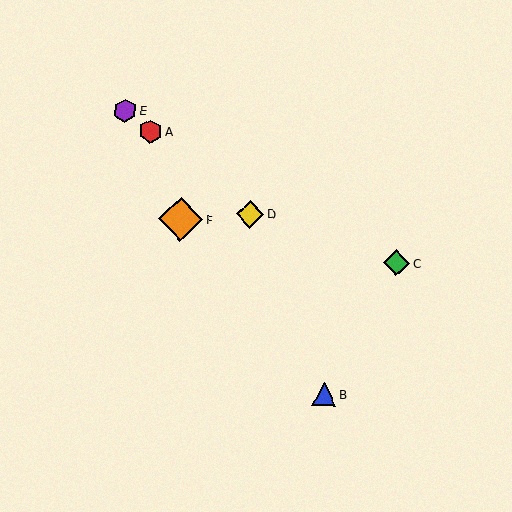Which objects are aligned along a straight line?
Objects A, D, E are aligned along a straight line.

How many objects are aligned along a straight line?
3 objects (A, D, E) are aligned along a straight line.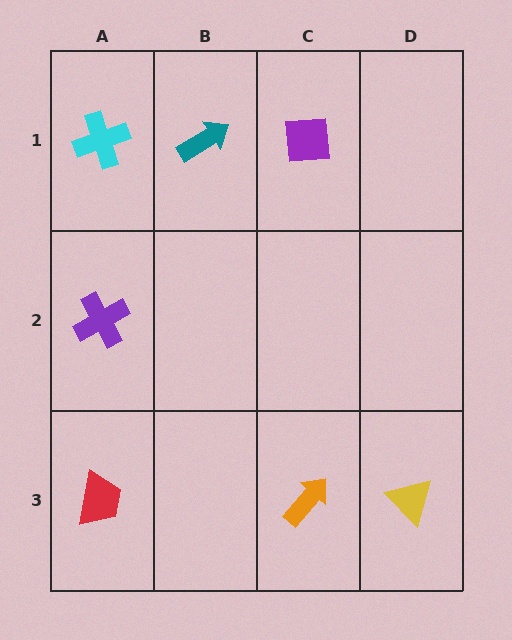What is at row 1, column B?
A teal arrow.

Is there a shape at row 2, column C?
No, that cell is empty.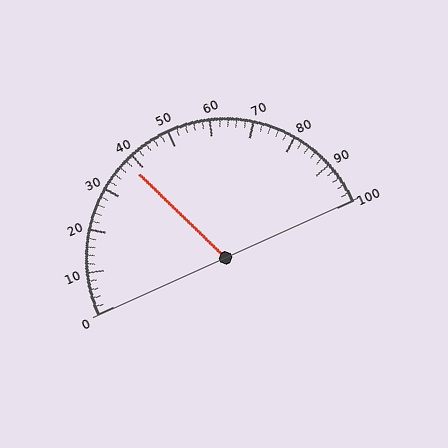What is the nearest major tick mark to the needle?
The nearest major tick mark is 40.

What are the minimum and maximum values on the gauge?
The gauge ranges from 0 to 100.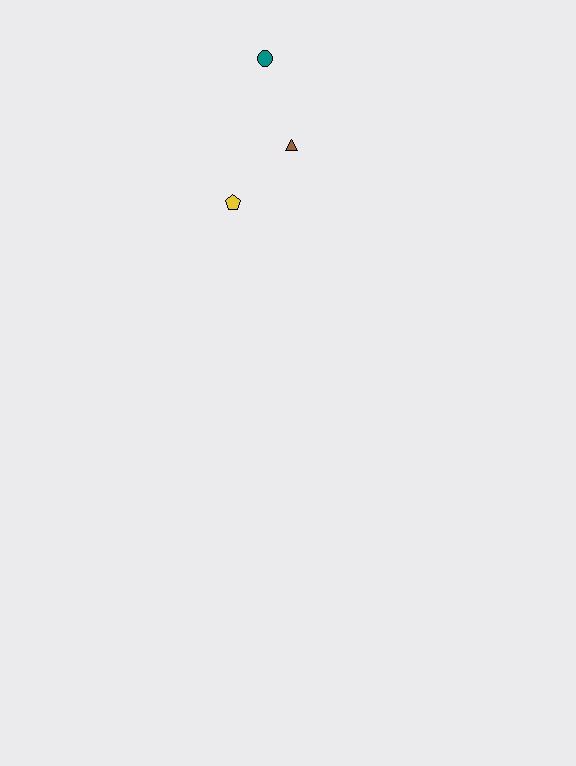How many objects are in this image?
There are 3 objects.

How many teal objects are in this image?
There is 1 teal object.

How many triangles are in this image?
There is 1 triangle.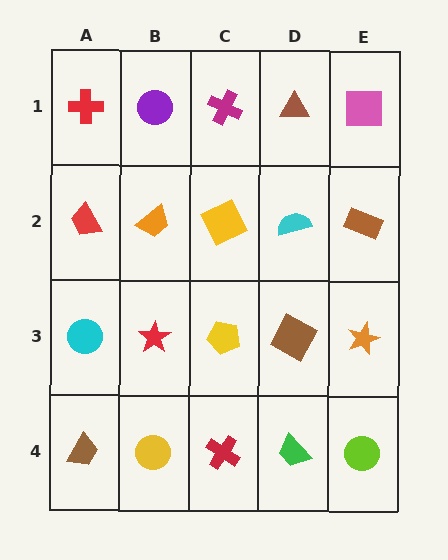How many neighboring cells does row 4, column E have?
2.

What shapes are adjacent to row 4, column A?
A cyan circle (row 3, column A), a yellow circle (row 4, column B).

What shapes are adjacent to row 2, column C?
A magenta cross (row 1, column C), a yellow pentagon (row 3, column C), an orange trapezoid (row 2, column B), a cyan semicircle (row 2, column D).